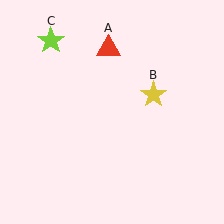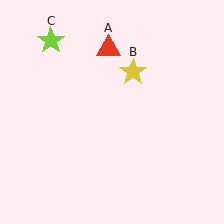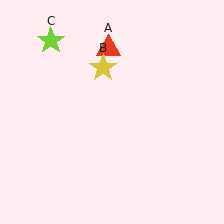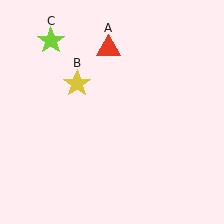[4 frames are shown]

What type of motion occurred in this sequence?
The yellow star (object B) rotated counterclockwise around the center of the scene.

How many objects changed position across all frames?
1 object changed position: yellow star (object B).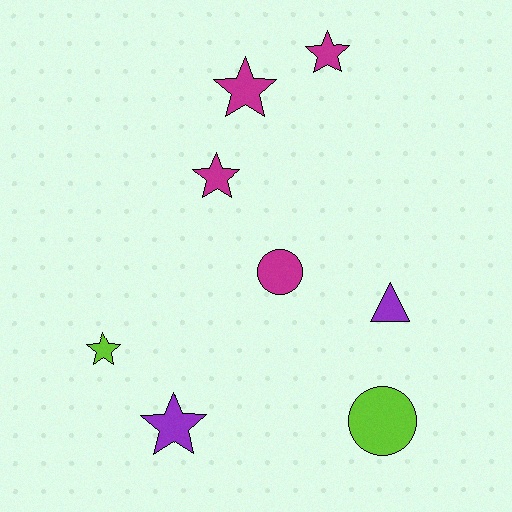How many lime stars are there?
There is 1 lime star.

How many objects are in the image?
There are 8 objects.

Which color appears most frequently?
Magenta, with 4 objects.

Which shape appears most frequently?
Star, with 5 objects.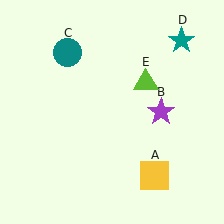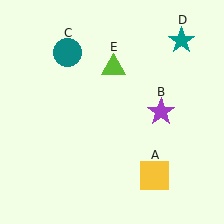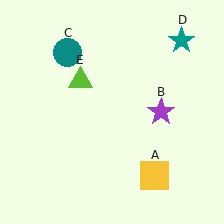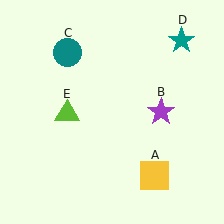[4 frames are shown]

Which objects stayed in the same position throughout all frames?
Yellow square (object A) and purple star (object B) and teal circle (object C) and teal star (object D) remained stationary.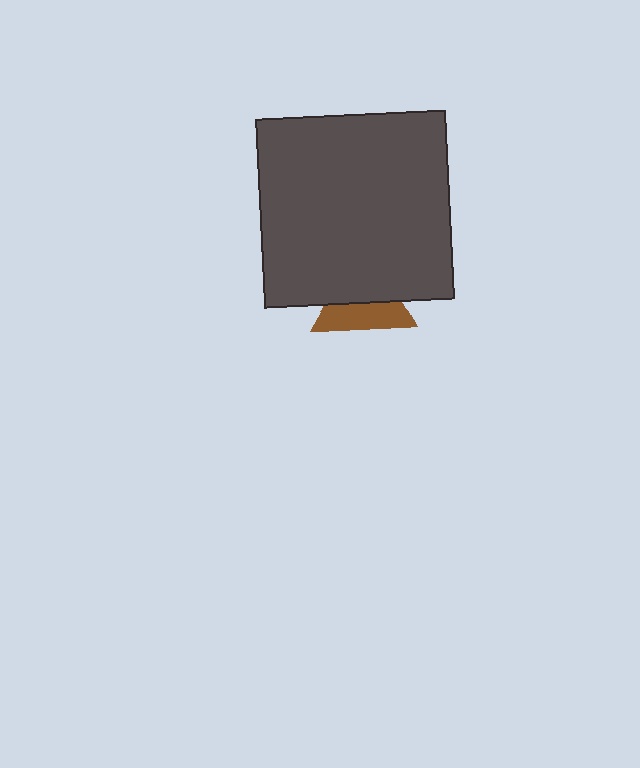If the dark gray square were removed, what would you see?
You would see the complete brown triangle.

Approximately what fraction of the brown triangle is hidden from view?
Roughly 52% of the brown triangle is hidden behind the dark gray square.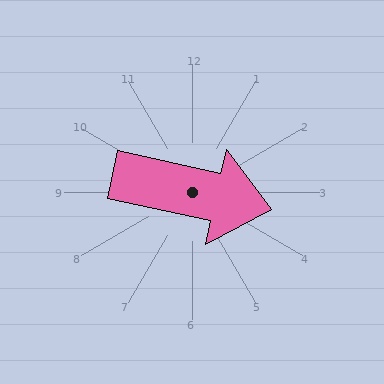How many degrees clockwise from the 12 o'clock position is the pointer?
Approximately 102 degrees.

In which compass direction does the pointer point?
East.